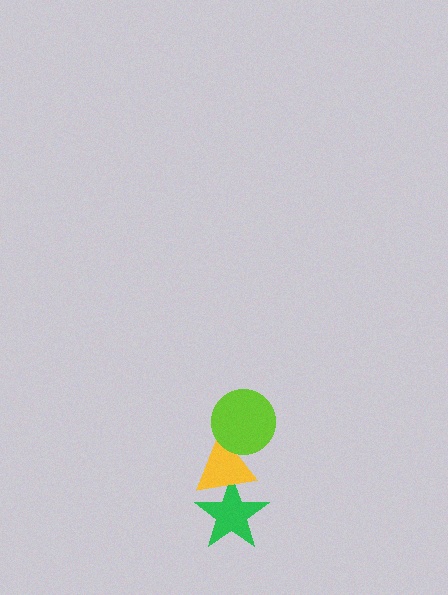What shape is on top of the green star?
The yellow triangle is on top of the green star.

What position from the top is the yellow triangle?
The yellow triangle is 2nd from the top.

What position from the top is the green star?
The green star is 3rd from the top.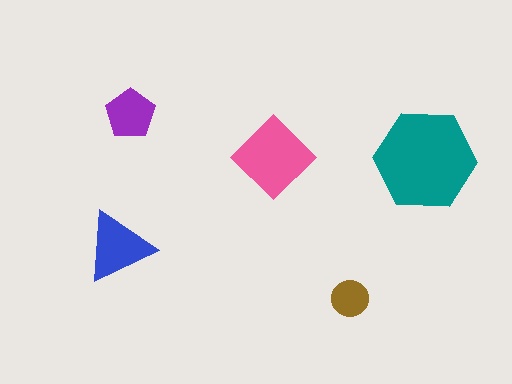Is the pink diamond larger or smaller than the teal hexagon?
Smaller.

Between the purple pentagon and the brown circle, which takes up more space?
The purple pentagon.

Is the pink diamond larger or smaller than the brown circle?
Larger.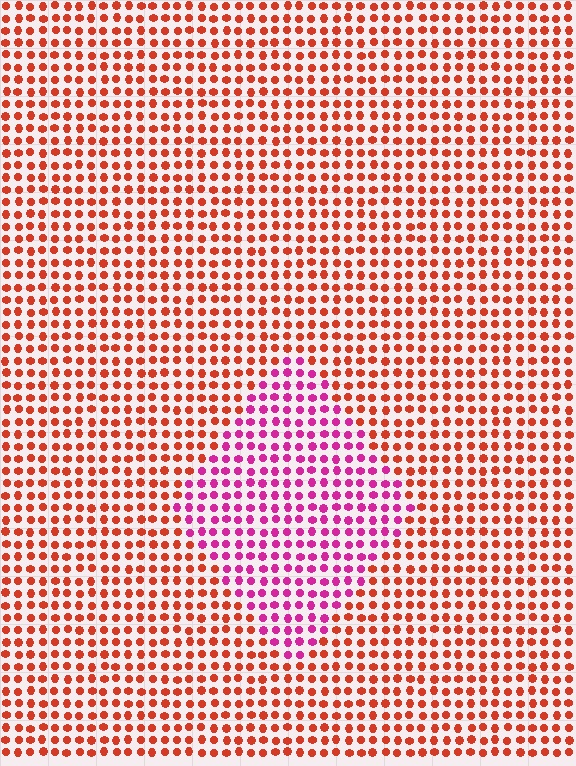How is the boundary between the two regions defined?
The boundary is defined purely by a slight shift in hue (about 49 degrees). Spacing, size, and orientation are identical on both sides.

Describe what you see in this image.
The image is filled with small red elements in a uniform arrangement. A diamond-shaped region is visible where the elements are tinted to a slightly different hue, forming a subtle color boundary.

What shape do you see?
I see a diamond.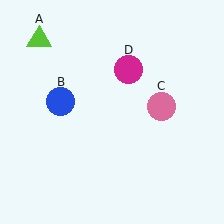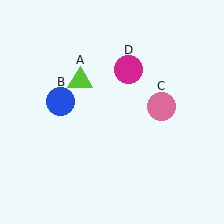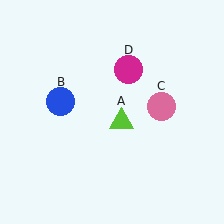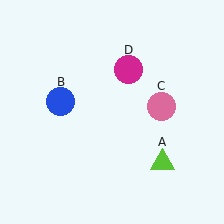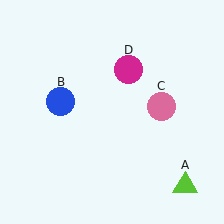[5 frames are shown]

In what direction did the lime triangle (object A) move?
The lime triangle (object A) moved down and to the right.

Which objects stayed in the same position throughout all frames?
Blue circle (object B) and pink circle (object C) and magenta circle (object D) remained stationary.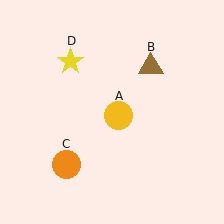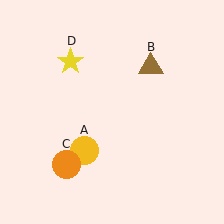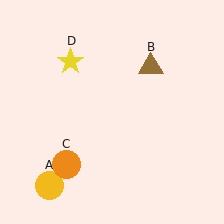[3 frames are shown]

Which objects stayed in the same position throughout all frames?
Brown triangle (object B) and orange circle (object C) and yellow star (object D) remained stationary.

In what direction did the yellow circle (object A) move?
The yellow circle (object A) moved down and to the left.